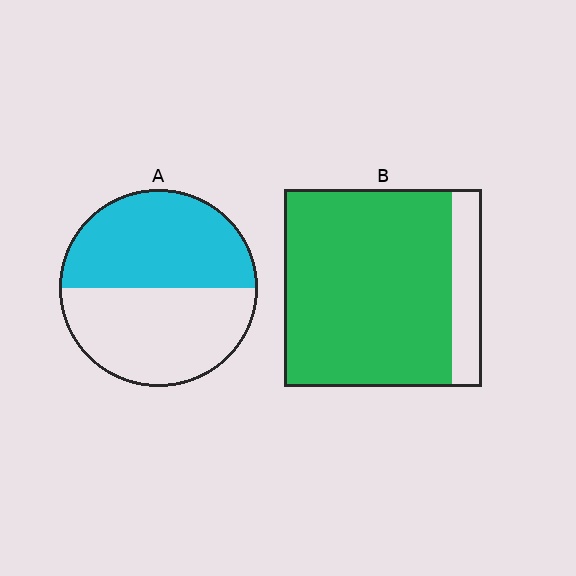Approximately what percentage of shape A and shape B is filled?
A is approximately 50% and B is approximately 85%.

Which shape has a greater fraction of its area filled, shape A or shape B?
Shape B.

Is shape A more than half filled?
Roughly half.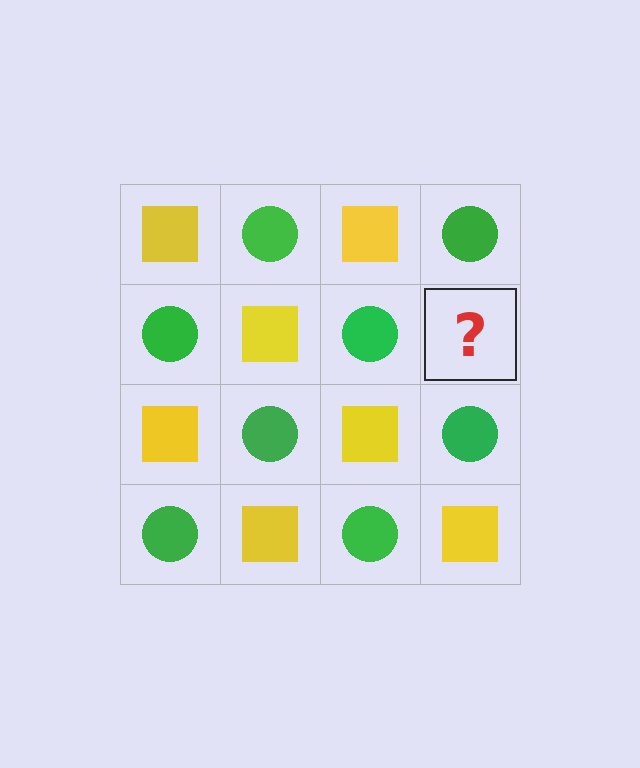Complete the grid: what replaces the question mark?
The question mark should be replaced with a yellow square.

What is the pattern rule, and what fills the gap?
The rule is that it alternates yellow square and green circle in a checkerboard pattern. The gap should be filled with a yellow square.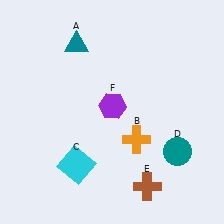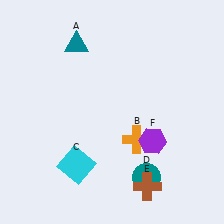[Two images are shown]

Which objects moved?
The objects that moved are: the teal circle (D), the purple hexagon (F).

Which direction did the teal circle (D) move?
The teal circle (D) moved left.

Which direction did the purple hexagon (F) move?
The purple hexagon (F) moved right.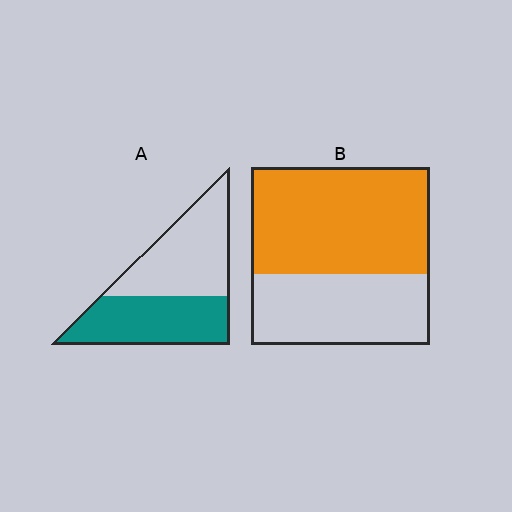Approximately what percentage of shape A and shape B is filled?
A is approximately 45% and B is approximately 60%.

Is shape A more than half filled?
Roughly half.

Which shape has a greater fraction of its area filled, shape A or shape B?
Shape B.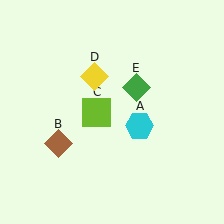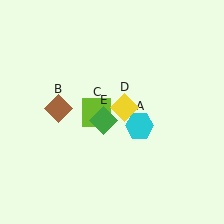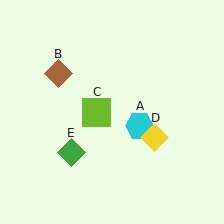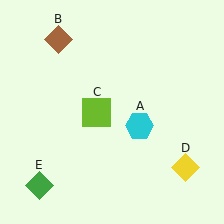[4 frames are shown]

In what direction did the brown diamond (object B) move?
The brown diamond (object B) moved up.